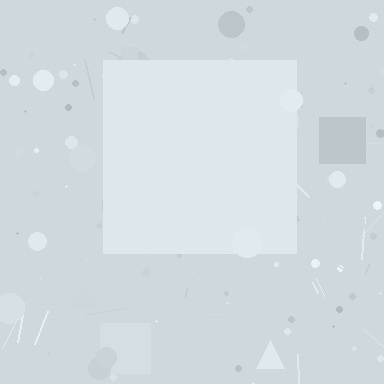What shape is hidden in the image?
A square is hidden in the image.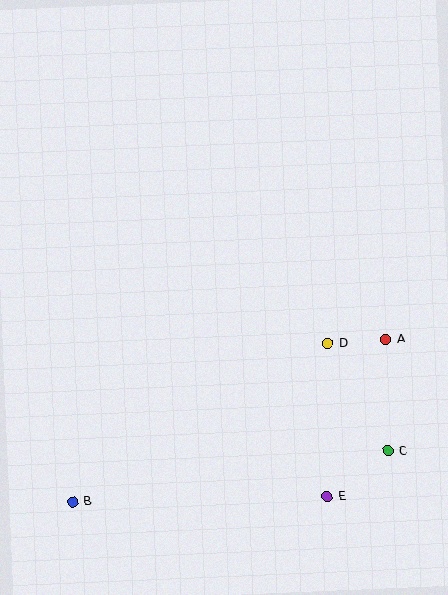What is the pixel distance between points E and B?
The distance between E and B is 255 pixels.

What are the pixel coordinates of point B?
Point B is at (73, 502).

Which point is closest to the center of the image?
Point D at (328, 343) is closest to the center.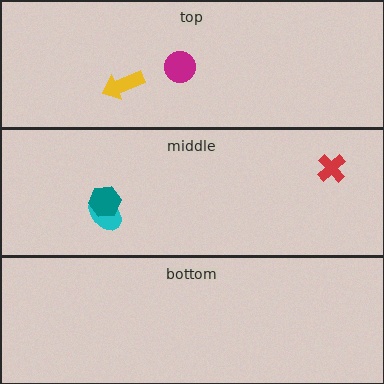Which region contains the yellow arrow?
The top region.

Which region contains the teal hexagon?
The middle region.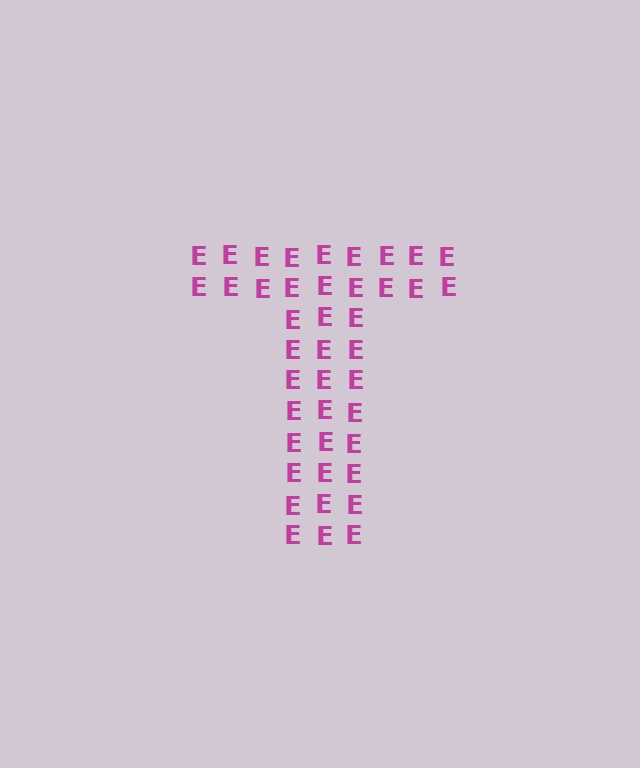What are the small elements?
The small elements are letter E's.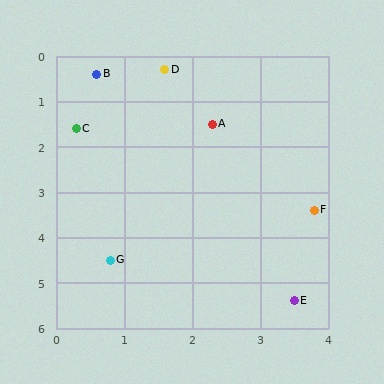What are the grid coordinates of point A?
Point A is at approximately (2.3, 1.5).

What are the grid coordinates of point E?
Point E is at approximately (3.5, 5.4).